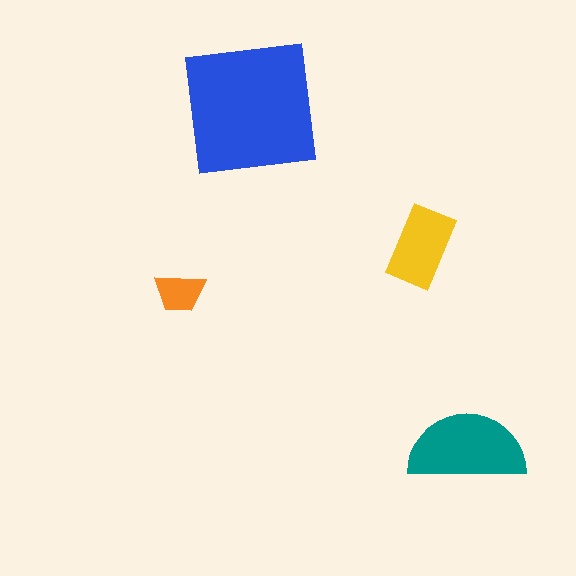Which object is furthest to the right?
The teal semicircle is rightmost.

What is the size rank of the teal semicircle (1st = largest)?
2nd.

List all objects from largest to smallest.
The blue square, the teal semicircle, the yellow rectangle, the orange trapezoid.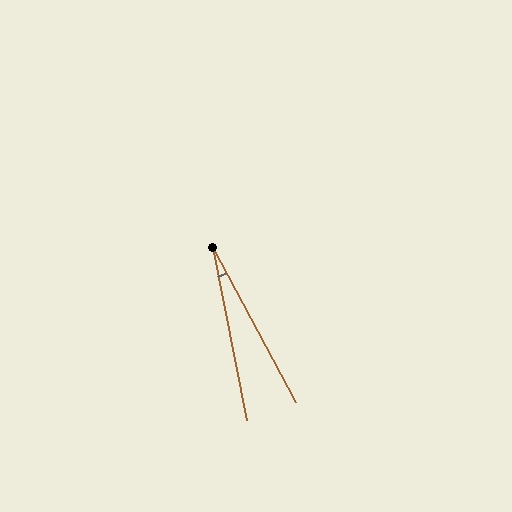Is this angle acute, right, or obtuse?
It is acute.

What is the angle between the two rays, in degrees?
Approximately 17 degrees.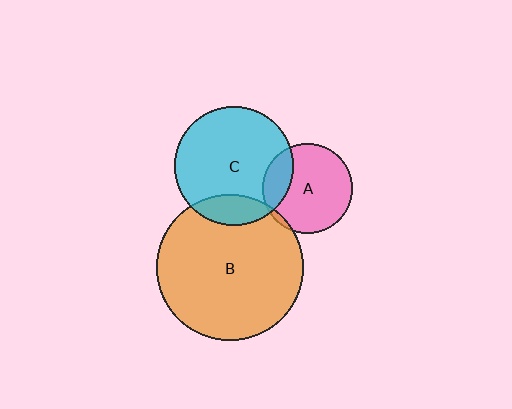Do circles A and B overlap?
Yes.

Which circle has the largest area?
Circle B (orange).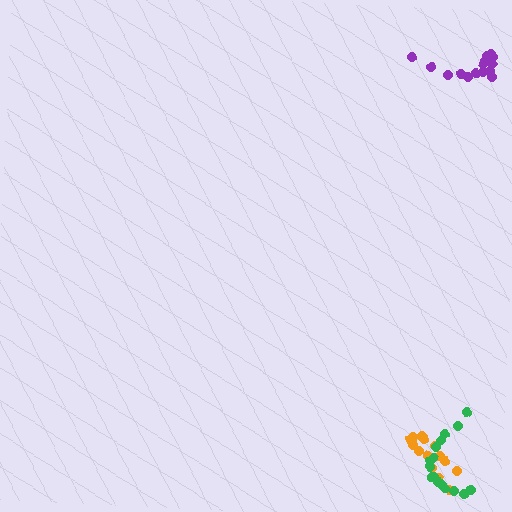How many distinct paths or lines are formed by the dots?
There are 3 distinct paths.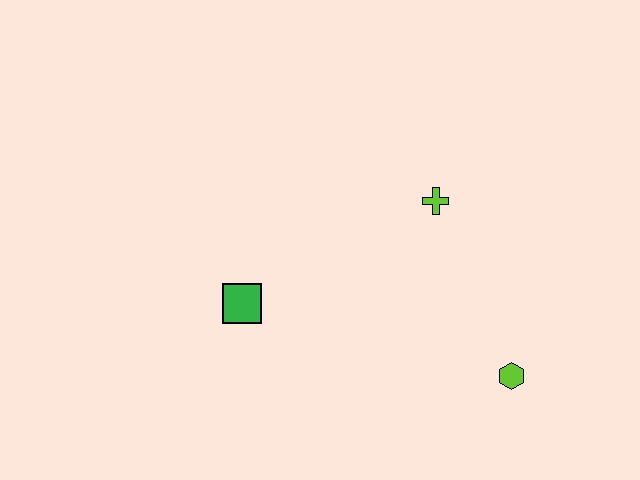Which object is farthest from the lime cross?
The green square is farthest from the lime cross.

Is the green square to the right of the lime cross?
No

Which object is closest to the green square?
The lime cross is closest to the green square.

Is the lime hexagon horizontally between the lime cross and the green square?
No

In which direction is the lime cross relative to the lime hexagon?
The lime cross is above the lime hexagon.